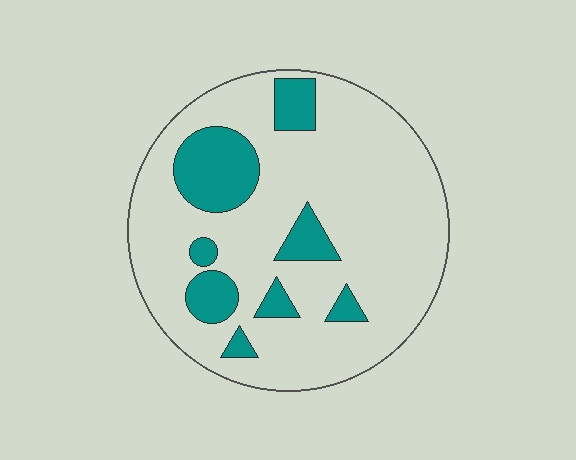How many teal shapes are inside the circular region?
8.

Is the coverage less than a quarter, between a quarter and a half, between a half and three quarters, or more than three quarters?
Less than a quarter.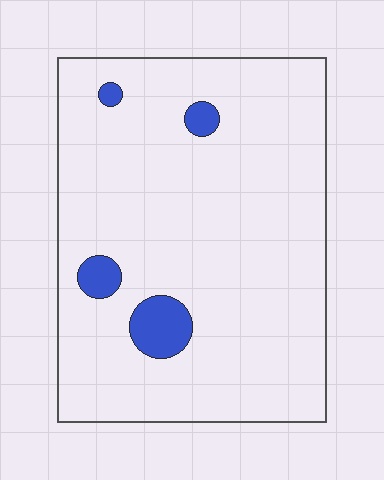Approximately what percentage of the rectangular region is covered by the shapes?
Approximately 5%.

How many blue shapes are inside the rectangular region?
4.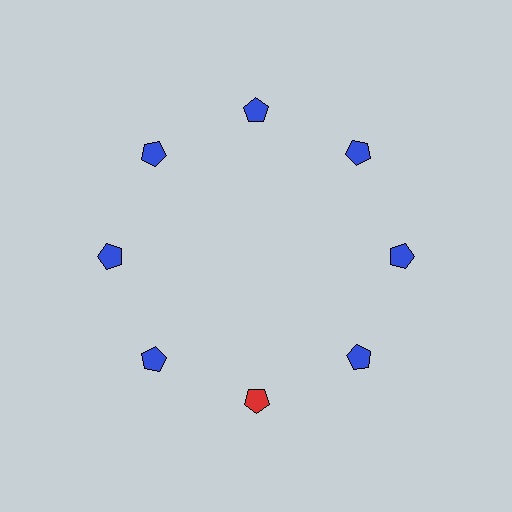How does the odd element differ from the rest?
It has a different color: red instead of blue.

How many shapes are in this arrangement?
There are 8 shapes arranged in a ring pattern.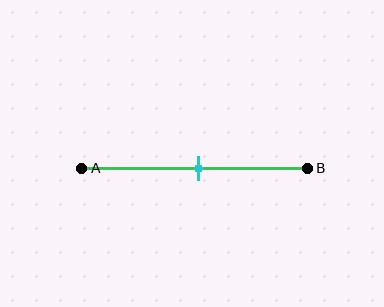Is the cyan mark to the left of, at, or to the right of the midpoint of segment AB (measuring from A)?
The cyan mark is approximately at the midpoint of segment AB.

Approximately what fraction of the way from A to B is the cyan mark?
The cyan mark is approximately 50% of the way from A to B.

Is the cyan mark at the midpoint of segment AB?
Yes, the mark is approximately at the midpoint.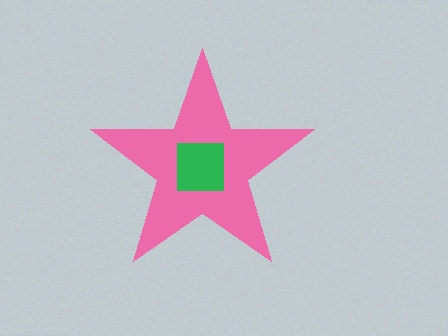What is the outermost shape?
The pink star.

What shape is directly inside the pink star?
The green square.